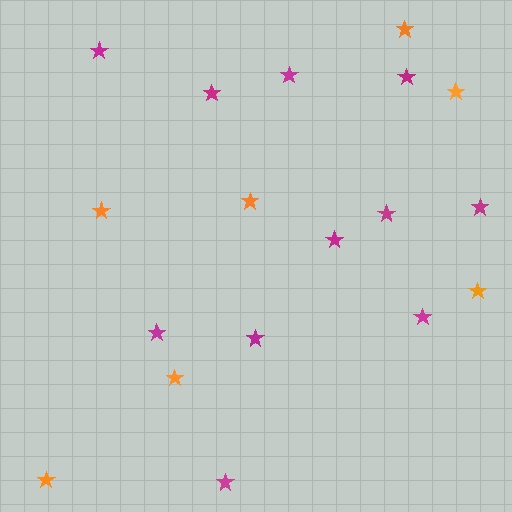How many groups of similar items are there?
There are 2 groups: one group of magenta stars (11) and one group of orange stars (7).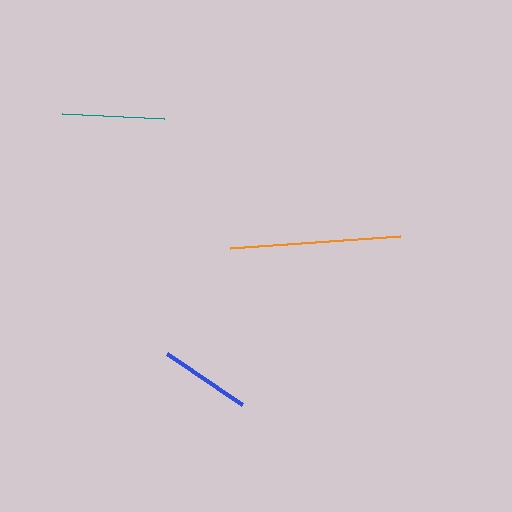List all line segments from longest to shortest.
From longest to shortest: orange, teal, blue.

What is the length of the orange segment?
The orange segment is approximately 170 pixels long.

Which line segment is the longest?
The orange line is the longest at approximately 170 pixels.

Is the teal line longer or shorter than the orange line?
The orange line is longer than the teal line.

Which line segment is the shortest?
The blue line is the shortest at approximately 91 pixels.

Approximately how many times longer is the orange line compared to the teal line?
The orange line is approximately 1.7 times the length of the teal line.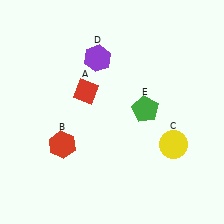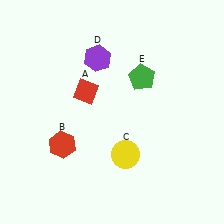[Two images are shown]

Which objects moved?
The objects that moved are: the yellow circle (C), the green pentagon (E).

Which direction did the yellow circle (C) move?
The yellow circle (C) moved left.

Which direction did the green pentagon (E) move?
The green pentagon (E) moved up.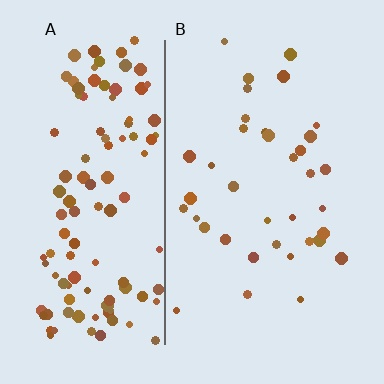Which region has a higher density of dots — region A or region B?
A (the left).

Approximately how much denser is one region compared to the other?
Approximately 3.2× — region A over region B.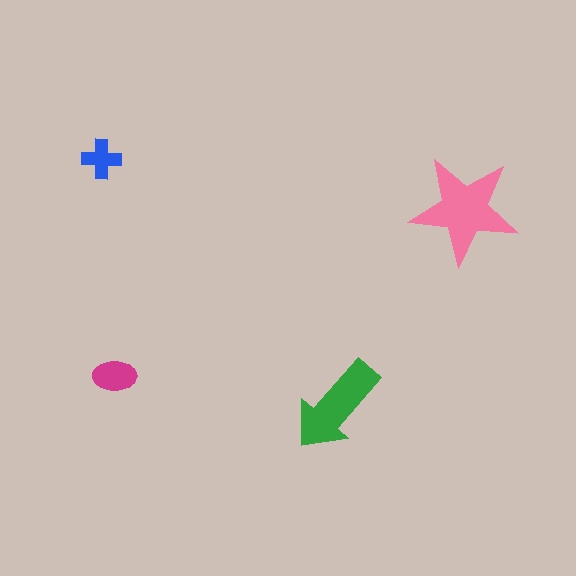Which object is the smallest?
The blue cross.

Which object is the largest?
The pink star.